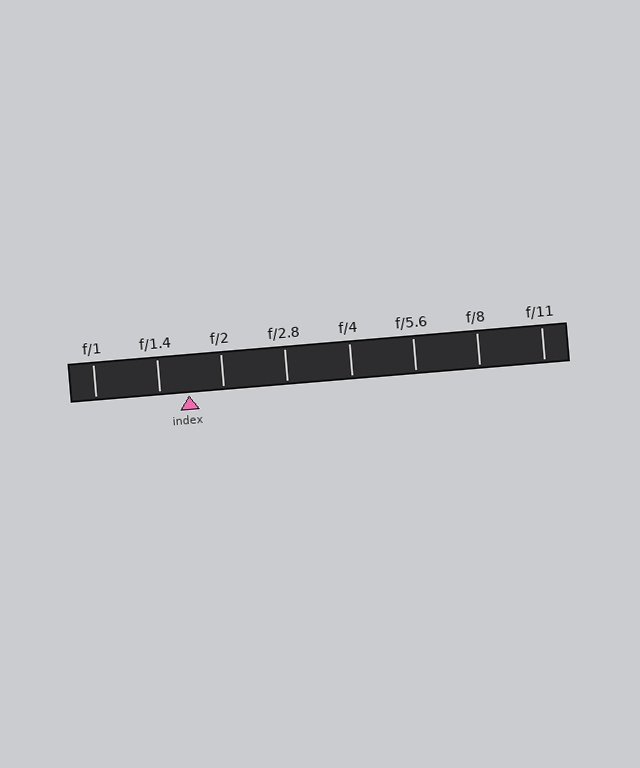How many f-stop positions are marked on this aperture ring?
There are 8 f-stop positions marked.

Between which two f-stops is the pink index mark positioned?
The index mark is between f/1.4 and f/2.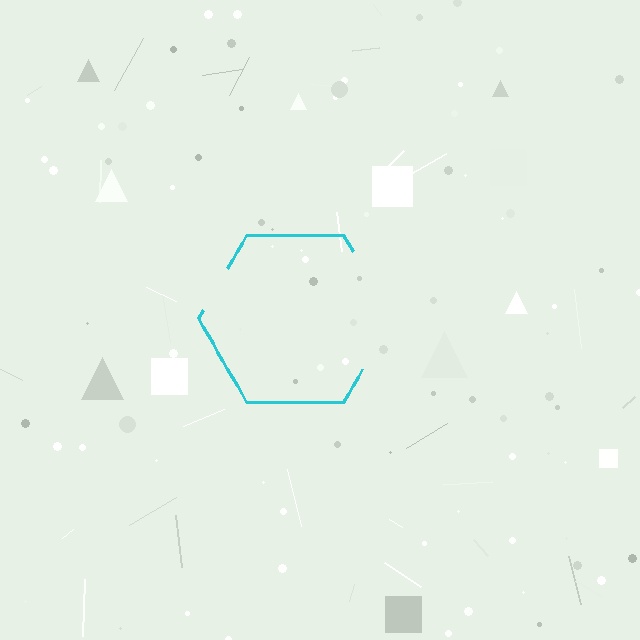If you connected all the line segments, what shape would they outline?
They would outline a hexagon.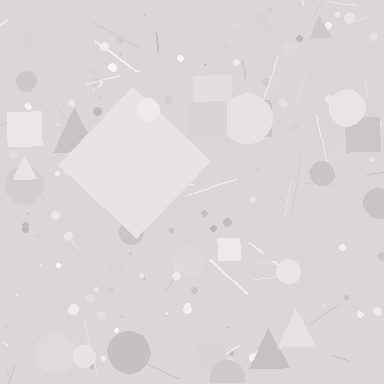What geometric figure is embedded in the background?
A diamond is embedded in the background.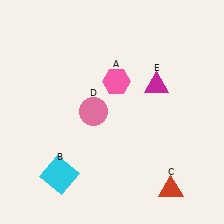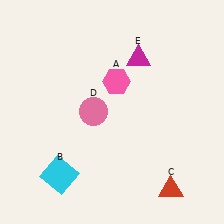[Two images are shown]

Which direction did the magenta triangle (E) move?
The magenta triangle (E) moved up.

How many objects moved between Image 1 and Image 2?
1 object moved between the two images.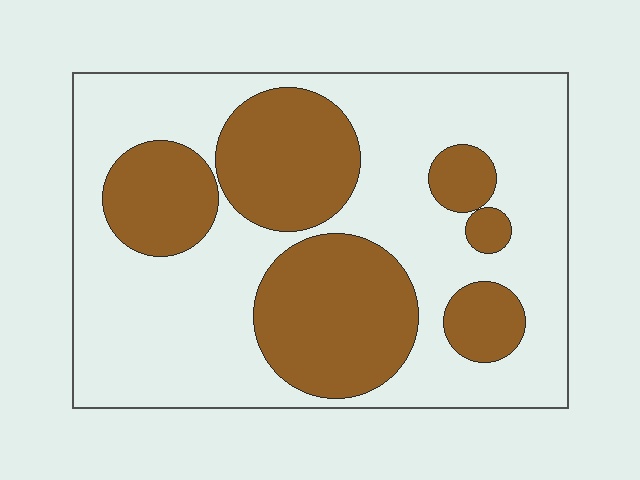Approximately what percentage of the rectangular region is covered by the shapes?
Approximately 35%.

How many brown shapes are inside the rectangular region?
6.